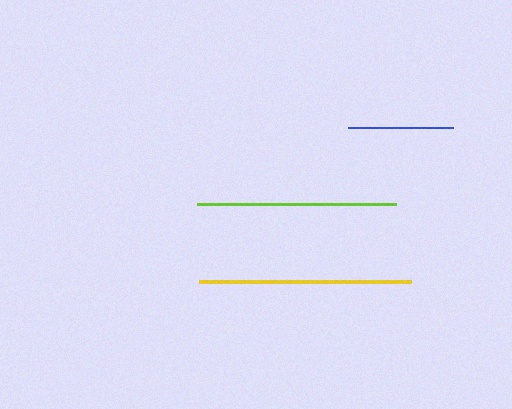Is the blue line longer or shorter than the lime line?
The lime line is longer than the blue line.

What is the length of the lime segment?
The lime segment is approximately 199 pixels long.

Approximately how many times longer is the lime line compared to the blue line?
The lime line is approximately 1.9 times the length of the blue line.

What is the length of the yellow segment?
The yellow segment is approximately 212 pixels long.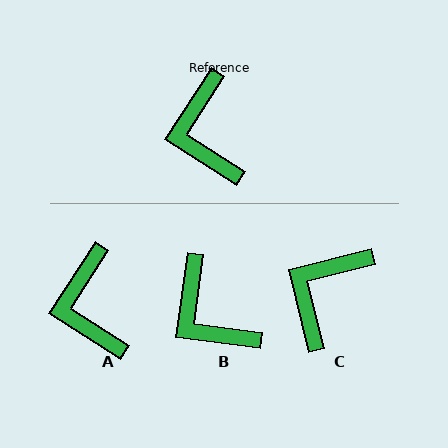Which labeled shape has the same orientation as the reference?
A.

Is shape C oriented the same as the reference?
No, it is off by about 44 degrees.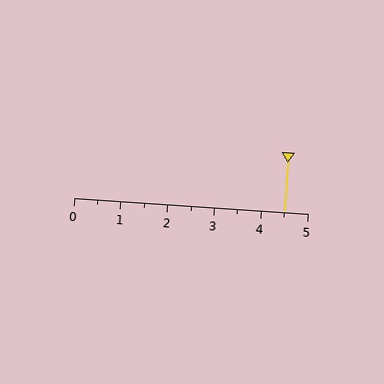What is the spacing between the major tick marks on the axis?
The major ticks are spaced 1 apart.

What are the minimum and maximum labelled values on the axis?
The axis runs from 0 to 5.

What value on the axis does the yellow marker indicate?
The marker indicates approximately 4.5.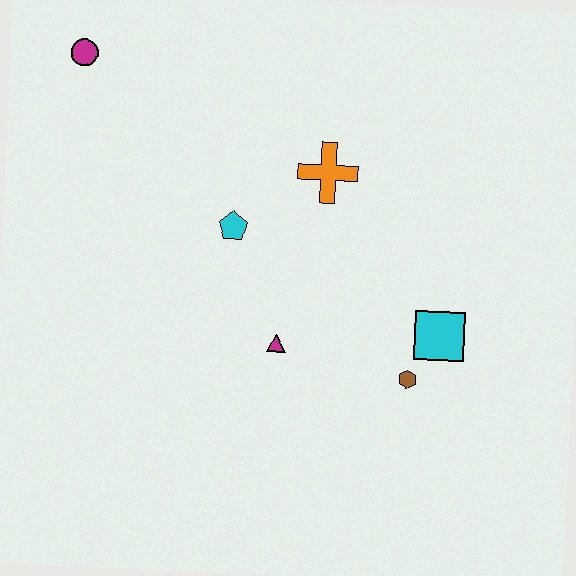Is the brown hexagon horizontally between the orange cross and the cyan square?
Yes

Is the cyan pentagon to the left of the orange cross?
Yes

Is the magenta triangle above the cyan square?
No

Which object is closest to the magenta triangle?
The cyan pentagon is closest to the magenta triangle.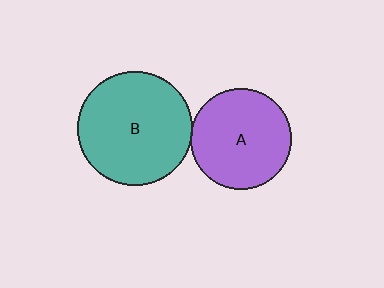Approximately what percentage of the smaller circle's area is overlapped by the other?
Approximately 5%.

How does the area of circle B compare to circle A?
Approximately 1.3 times.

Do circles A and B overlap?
Yes.